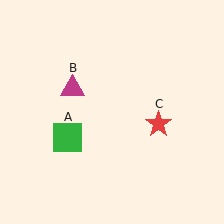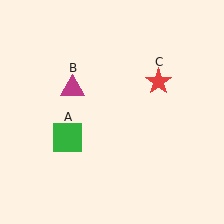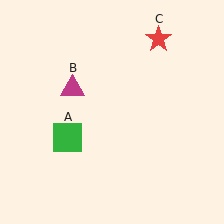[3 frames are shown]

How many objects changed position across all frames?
1 object changed position: red star (object C).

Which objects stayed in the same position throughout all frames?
Green square (object A) and magenta triangle (object B) remained stationary.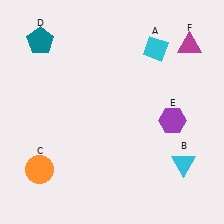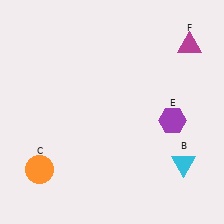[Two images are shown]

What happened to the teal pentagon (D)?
The teal pentagon (D) was removed in Image 2. It was in the top-left area of Image 1.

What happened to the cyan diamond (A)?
The cyan diamond (A) was removed in Image 2. It was in the top-right area of Image 1.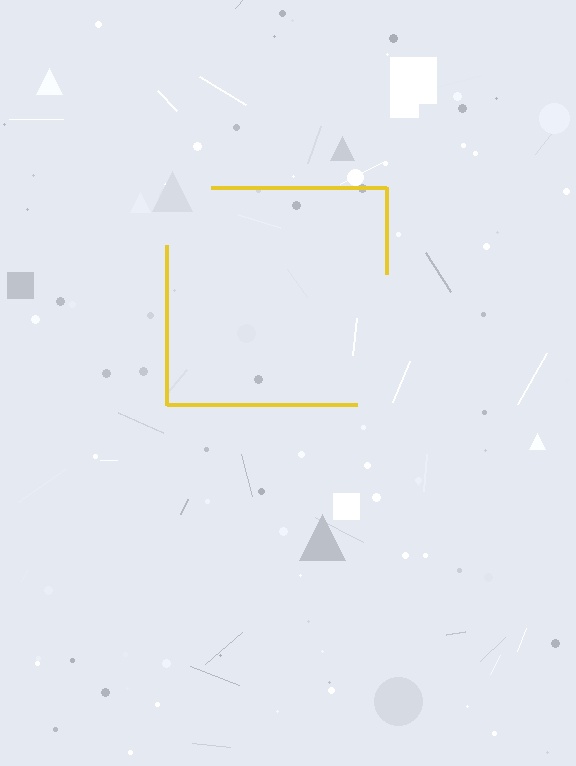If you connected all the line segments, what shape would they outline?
They would outline a square.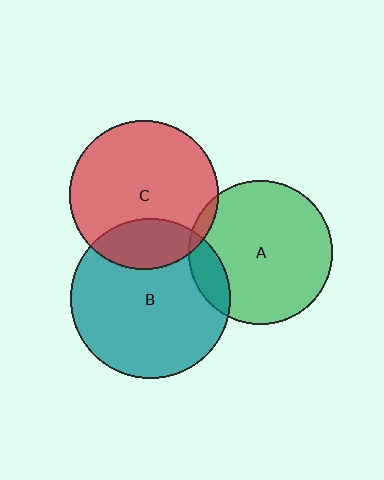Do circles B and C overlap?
Yes.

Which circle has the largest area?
Circle B (teal).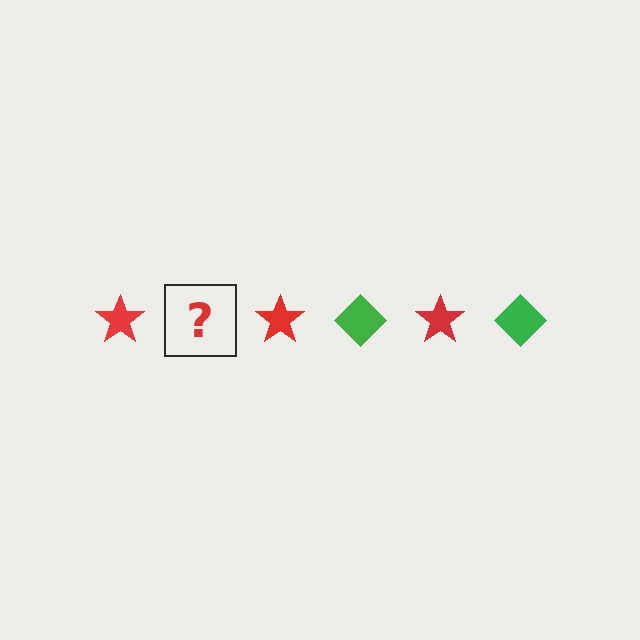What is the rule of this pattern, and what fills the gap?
The rule is that the pattern alternates between red star and green diamond. The gap should be filled with a green diamond.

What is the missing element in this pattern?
The missing element is a green diamond.